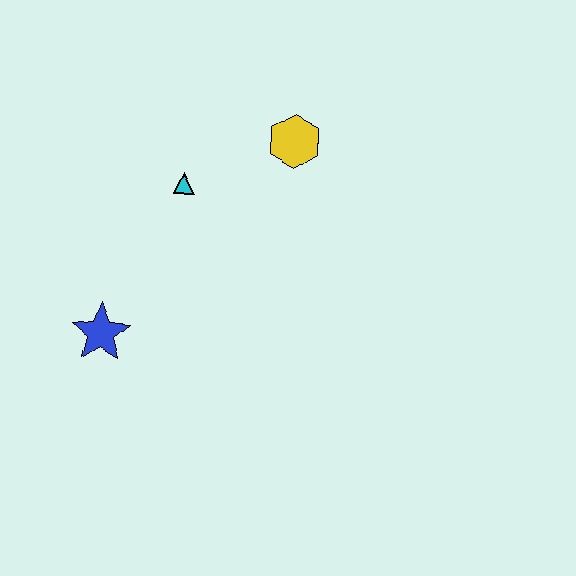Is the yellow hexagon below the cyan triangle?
No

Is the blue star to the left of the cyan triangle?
Yes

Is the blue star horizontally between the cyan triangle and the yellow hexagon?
No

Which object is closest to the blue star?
The cyan triangle is closest to the blue star.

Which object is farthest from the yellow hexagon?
The blue star is farthest from the yellow hexagon.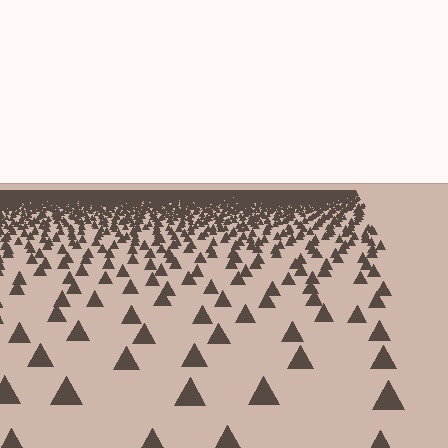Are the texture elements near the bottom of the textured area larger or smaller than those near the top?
Larger. Near the bottom, elements are closer to the viewer and appear at a bigger on-screen size.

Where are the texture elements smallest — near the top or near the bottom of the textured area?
Near the top.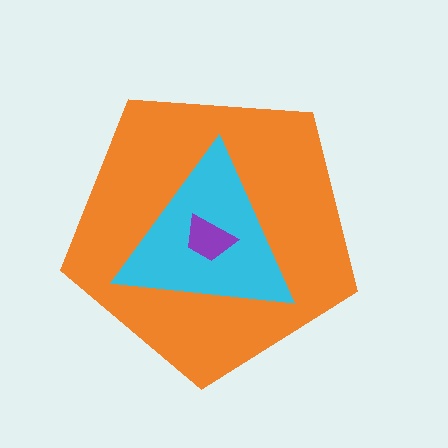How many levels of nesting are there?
3.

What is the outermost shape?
The orange pentagon.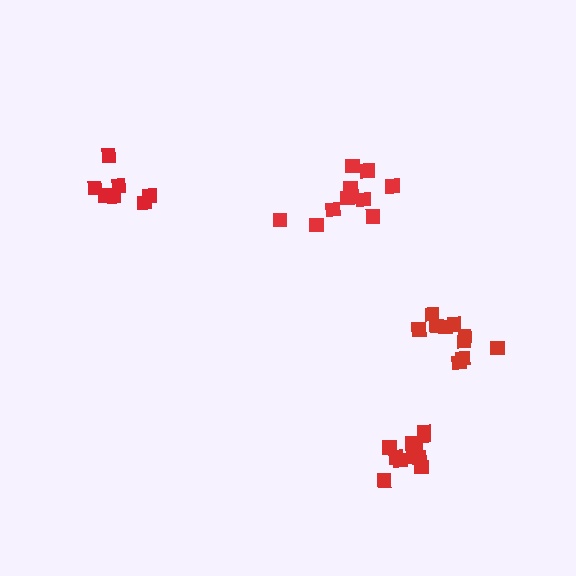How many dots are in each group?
Group 1: 9 dots, Group 2: 10 dots, Group 3: 13 dots, Group 4: 11 dots (43 total).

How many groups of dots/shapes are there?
There are 4 groups.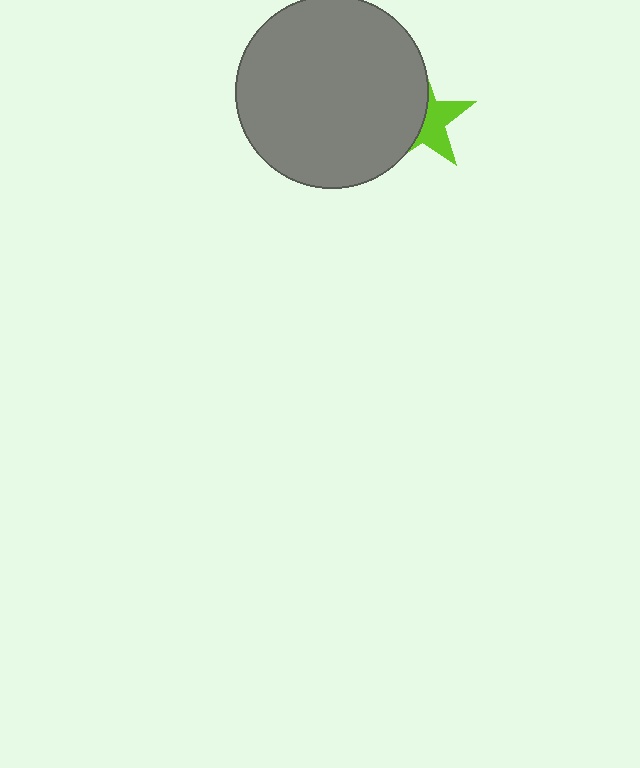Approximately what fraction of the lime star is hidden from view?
Roughly 55% of the lime star is hidden behind the gray circle.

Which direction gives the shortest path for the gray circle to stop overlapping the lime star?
Moving left gives the shortest separation.